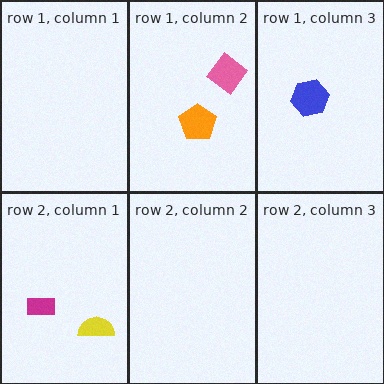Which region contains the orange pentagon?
The row 1, column 2 region.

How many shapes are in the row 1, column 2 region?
2.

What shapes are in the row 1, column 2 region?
The orange pentagon, the pink diamond.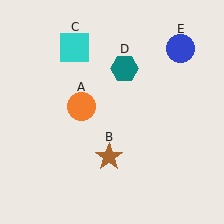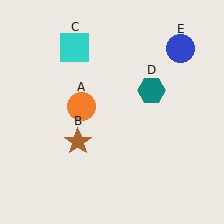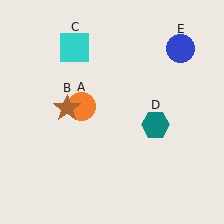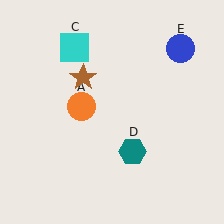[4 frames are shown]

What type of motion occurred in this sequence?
The brown star (object B), teal hexagon (object D) rotated clockwise around the center of the scene.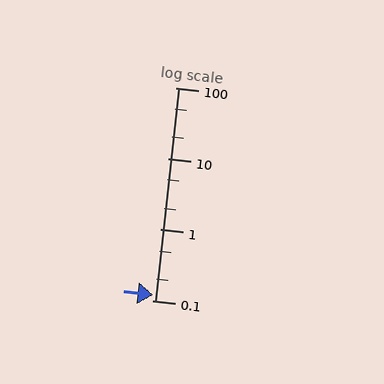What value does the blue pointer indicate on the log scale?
The pointer indicates approximately 0.12.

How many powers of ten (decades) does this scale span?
The scale spans 3 decades, from 0.1 to 100.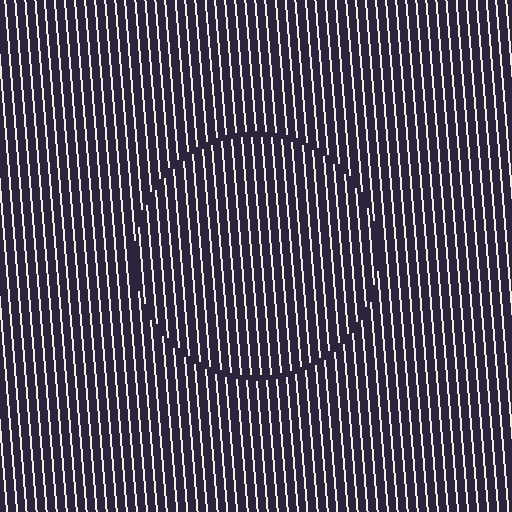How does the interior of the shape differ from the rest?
The interior of the shape contains the same grating, shifted by half a period — the contour is defined by the phase discontinuity where line-ends from the inner and outer gratings abut.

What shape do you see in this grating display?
An illusory circle. The interior of the shape contains the same grating, shifted by half a period — the contour is defined by the phase discontinuity where line-ends from the inner and outer gratings abut.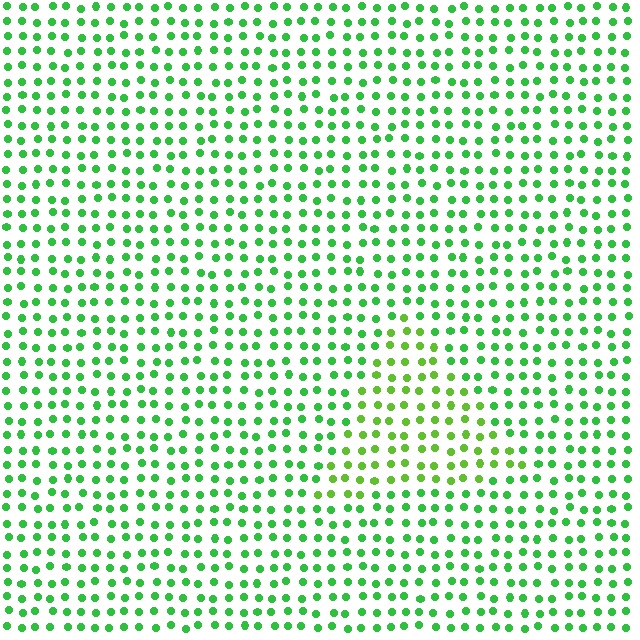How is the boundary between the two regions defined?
The boundary is defined purely by a slight shift in hue (about 27 degrees). Spacing, size, and orientation are identical on both sides.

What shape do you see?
I see a triangle.